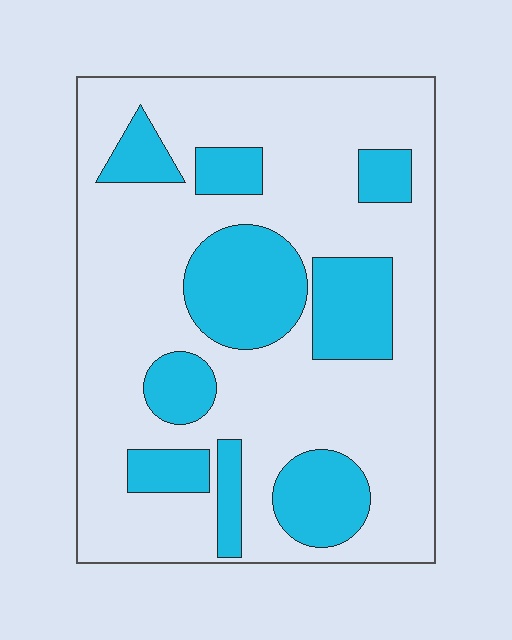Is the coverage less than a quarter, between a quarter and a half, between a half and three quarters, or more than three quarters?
Between a quarter and a half.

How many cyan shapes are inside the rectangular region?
9.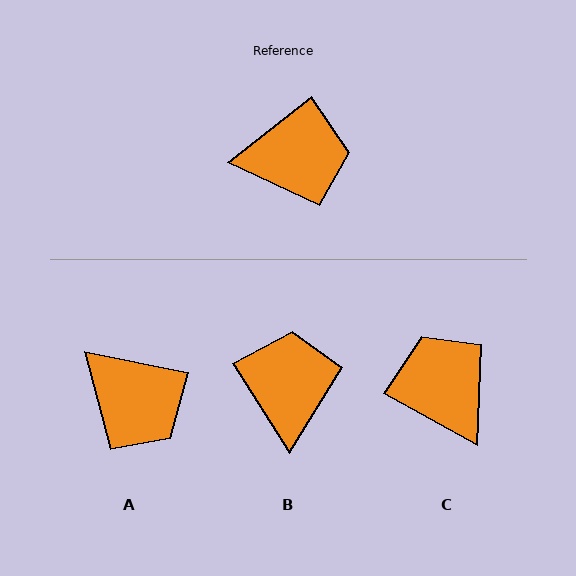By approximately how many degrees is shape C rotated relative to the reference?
Approximately 112 degrees counter-clockwise.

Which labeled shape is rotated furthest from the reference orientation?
C, about 112 degrees away.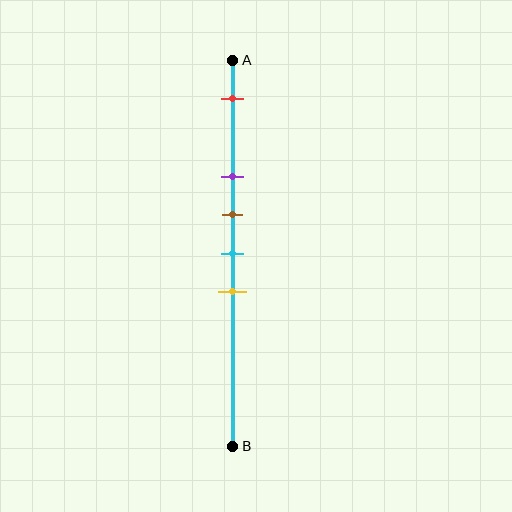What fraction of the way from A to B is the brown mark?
The brown mark is approximately 40% (0.4) of the way from A to B.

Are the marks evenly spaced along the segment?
No, the marks are not evenly spaced.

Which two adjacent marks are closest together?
The brown and cyan marks are the closest adjacent pair.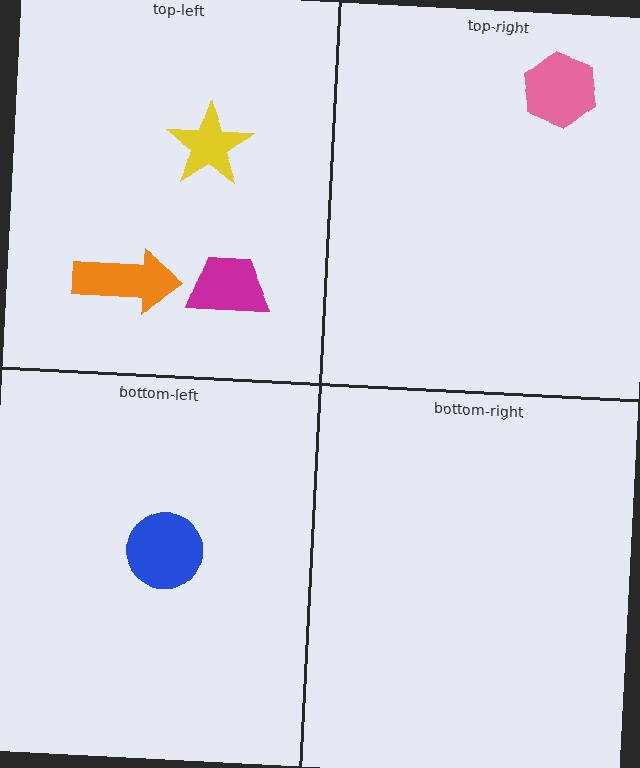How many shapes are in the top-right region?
1.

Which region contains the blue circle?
The bottom-left region.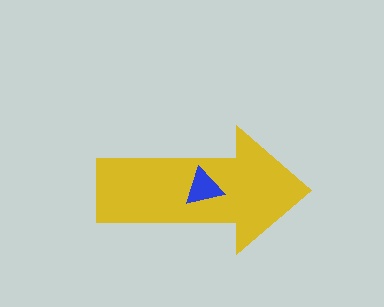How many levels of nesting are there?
2.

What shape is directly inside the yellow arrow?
The blue triangle.